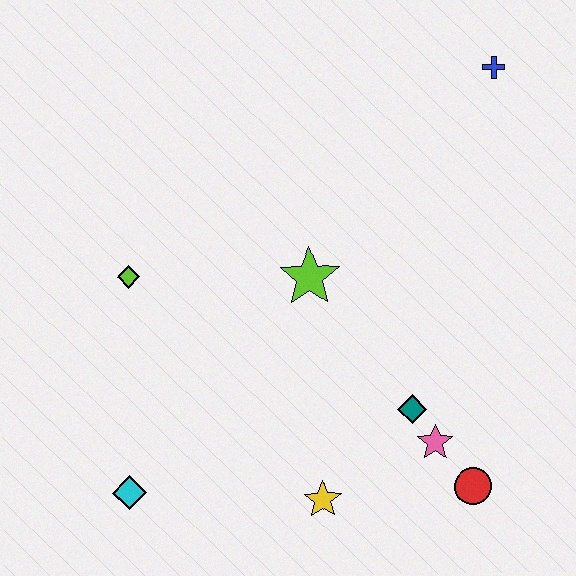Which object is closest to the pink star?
The teal diamond is closest to the pink star.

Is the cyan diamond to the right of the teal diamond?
No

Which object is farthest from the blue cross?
The cyan diamond is farthest from the blue cross.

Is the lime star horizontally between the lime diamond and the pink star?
Yes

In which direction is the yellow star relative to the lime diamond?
The yellow star is below the lime diamond.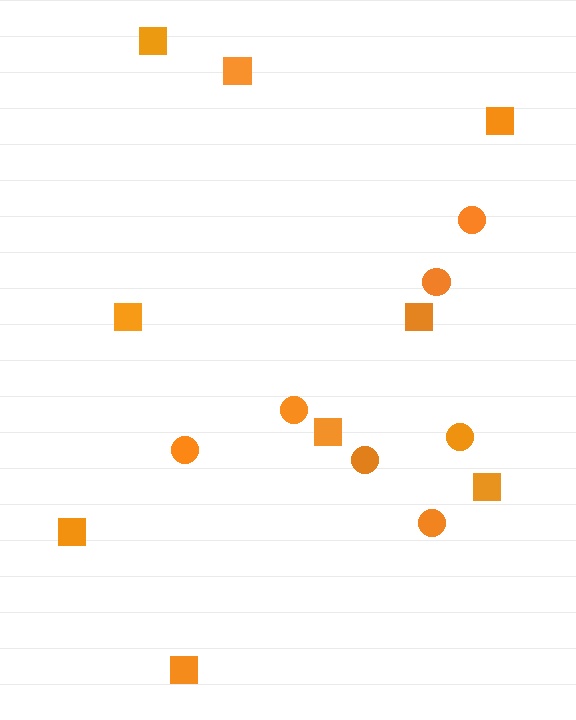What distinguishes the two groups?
There are 2 groups: one group of squares (9) and one group of circles (7).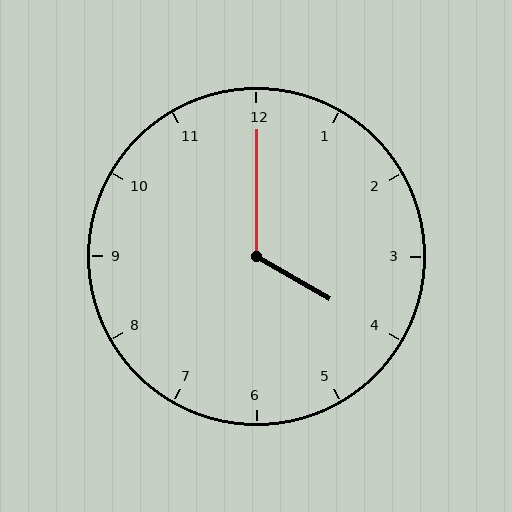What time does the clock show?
4:00.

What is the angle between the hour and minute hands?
Approximately 120 degrees.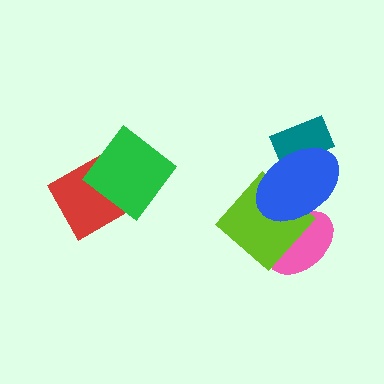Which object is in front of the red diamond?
The green diamond is in front of the red diamond.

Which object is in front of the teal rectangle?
The blue ellipse is in front of the teal rectangle.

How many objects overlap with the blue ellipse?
3 objects overlap with the blue ellipse.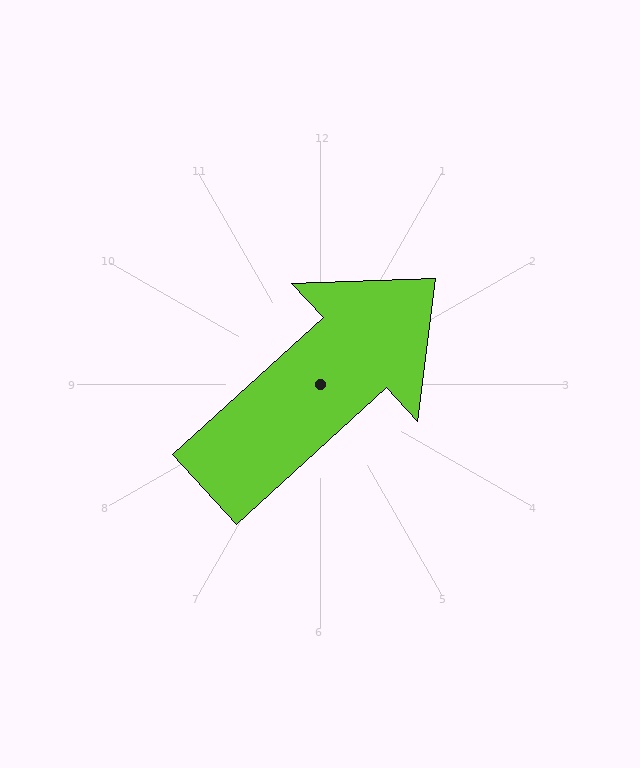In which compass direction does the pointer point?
Northeast.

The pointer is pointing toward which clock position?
Roughly 2 o'clock.